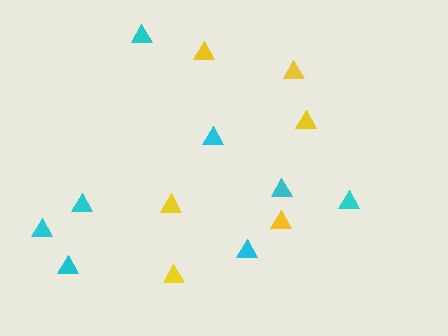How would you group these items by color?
There are 2 groups: one group of cyan triangles (8) and one group of yellow triangles (6).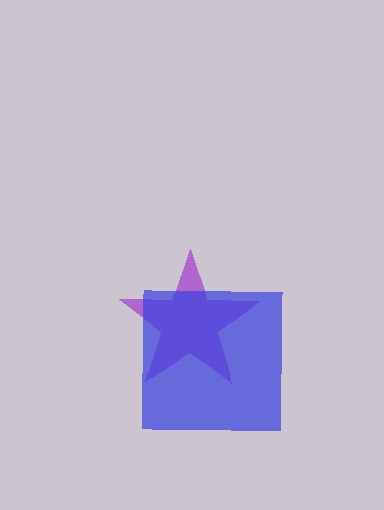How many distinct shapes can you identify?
There are 2 distinct shapes: a purple star, a blue square.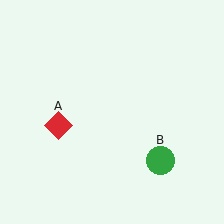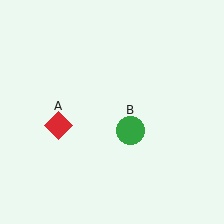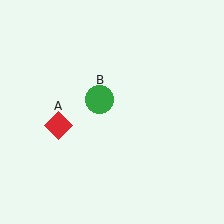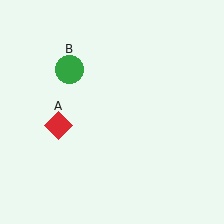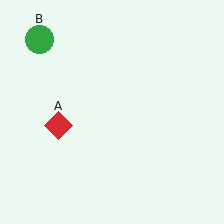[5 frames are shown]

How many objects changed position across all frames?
1 object changed position: green circle (object B).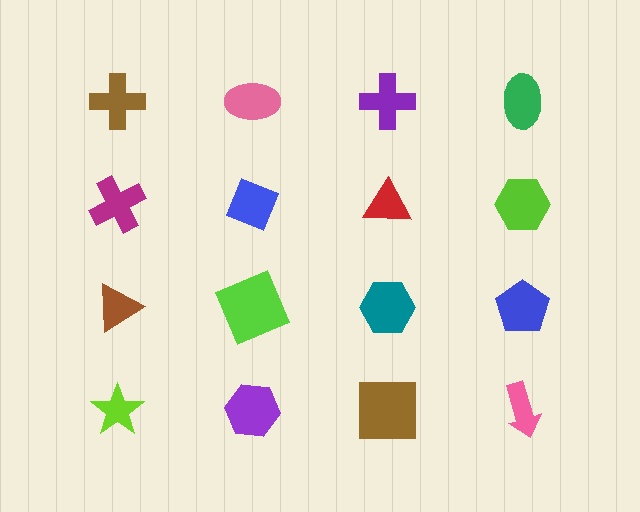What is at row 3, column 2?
A lime square.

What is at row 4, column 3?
A brown square.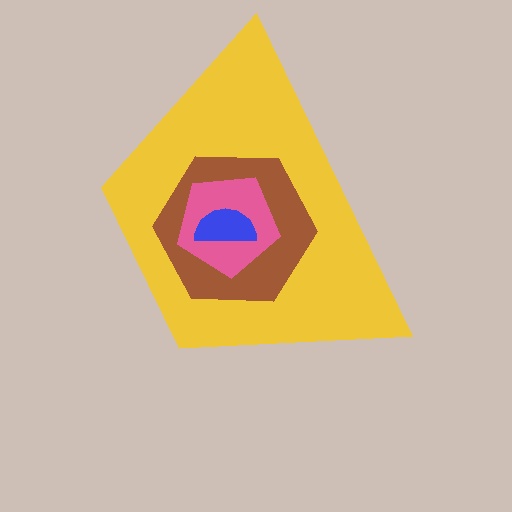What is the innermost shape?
The blue semicircle.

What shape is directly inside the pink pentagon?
The blue semicircle.